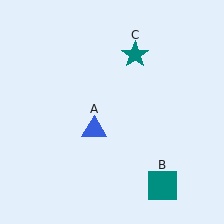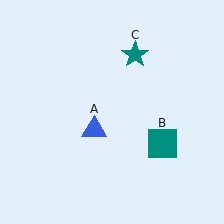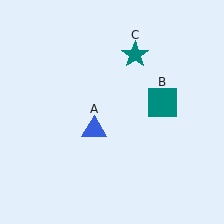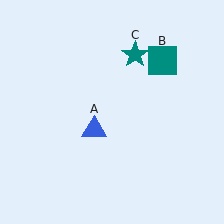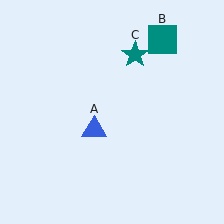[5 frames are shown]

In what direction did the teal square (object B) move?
The teal square (object B) moved up.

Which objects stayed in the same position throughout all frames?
Blue triangle (object A) and teal star (object C) remained stationary.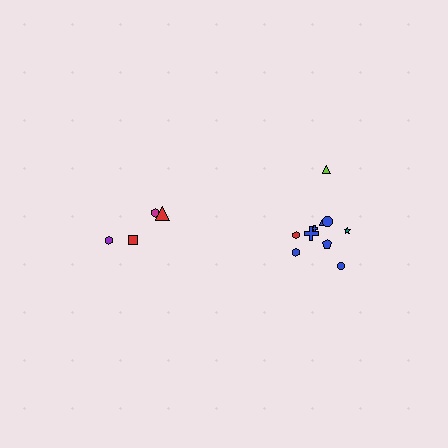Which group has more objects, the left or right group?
The right group.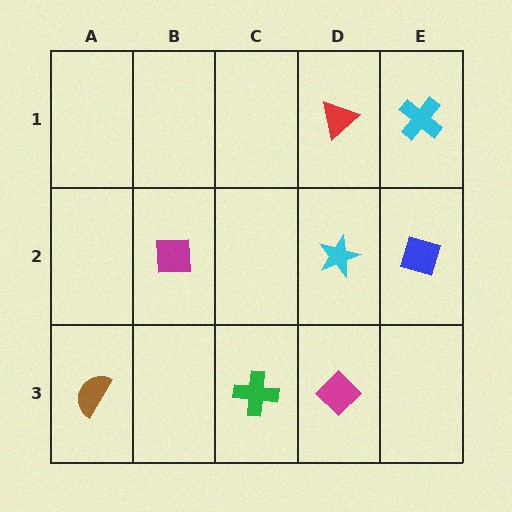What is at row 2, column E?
A blue diamond.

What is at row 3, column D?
A magenta diamond.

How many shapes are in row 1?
2 shapes.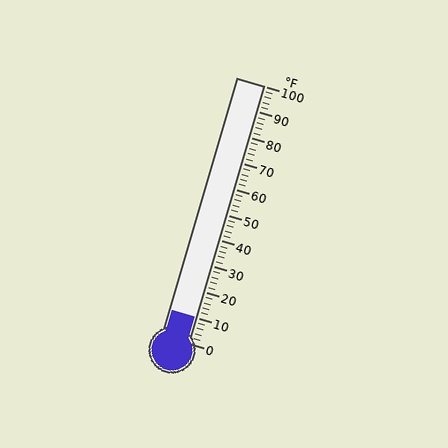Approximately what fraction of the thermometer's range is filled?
The thermometer is filled to approximately 10% of its range.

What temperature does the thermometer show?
The thermometer shows approximately 10°F.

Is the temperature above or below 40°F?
The temperature is below 40°F.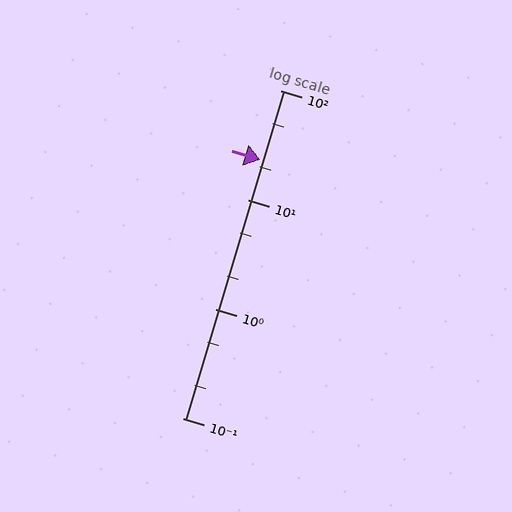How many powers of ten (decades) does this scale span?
The scale spans 3 decades, from 0.1 to 100.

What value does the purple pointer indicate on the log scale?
The pointer indicates approximately 23.